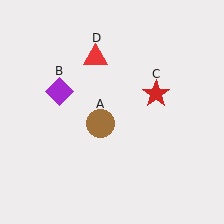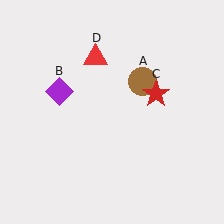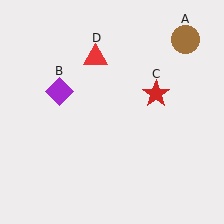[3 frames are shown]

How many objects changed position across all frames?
1 object changed position: brown circle (object A).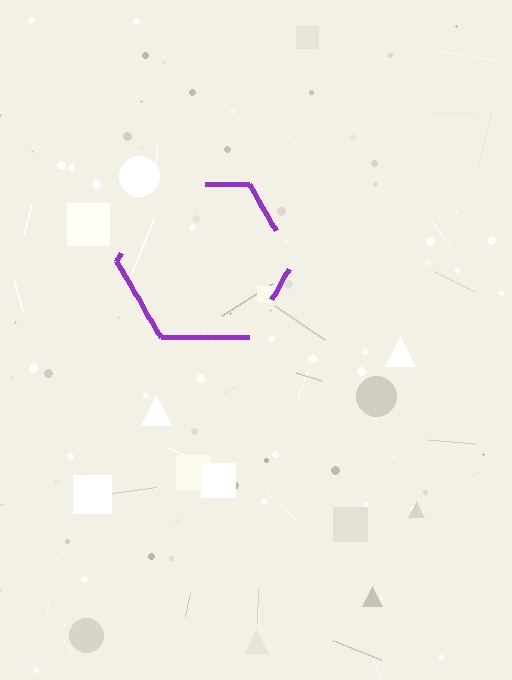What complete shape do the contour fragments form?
The contour fragments form a hexagon.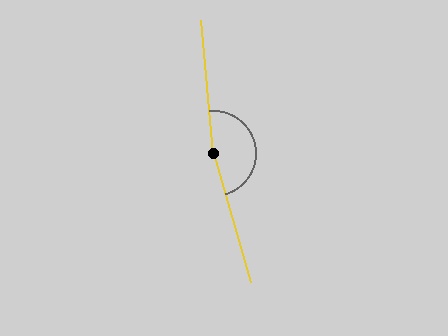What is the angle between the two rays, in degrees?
Approximately 169 degrees.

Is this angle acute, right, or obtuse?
It is obtuse.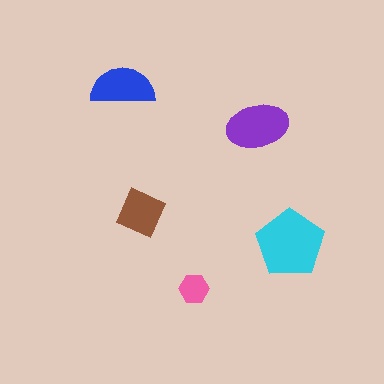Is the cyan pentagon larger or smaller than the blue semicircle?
Larger.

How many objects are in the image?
There are 5 objects in the image.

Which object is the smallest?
The pink hexagon.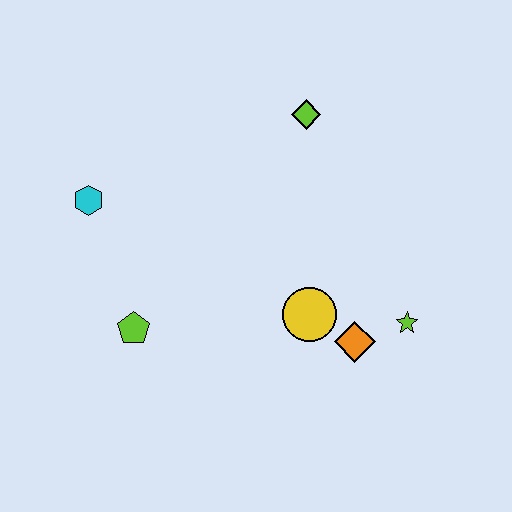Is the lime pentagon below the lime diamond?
Yes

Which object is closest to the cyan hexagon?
The lime pentagon is closest to the cyan hexagon.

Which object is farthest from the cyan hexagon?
The lime star is farthest from the cyan hexagon.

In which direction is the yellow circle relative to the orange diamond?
The yellow circle is to the left of the orange diamond.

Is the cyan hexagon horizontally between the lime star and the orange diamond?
No